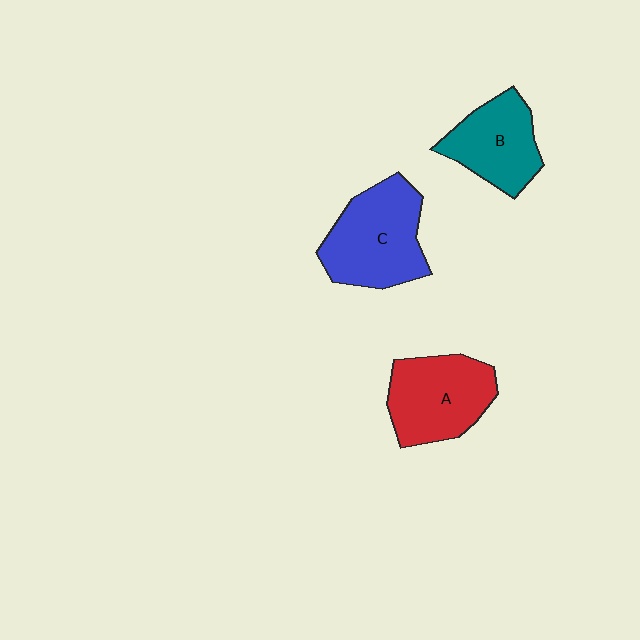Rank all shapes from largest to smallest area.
From largest to smallest: C (blue), A (red), B (teal).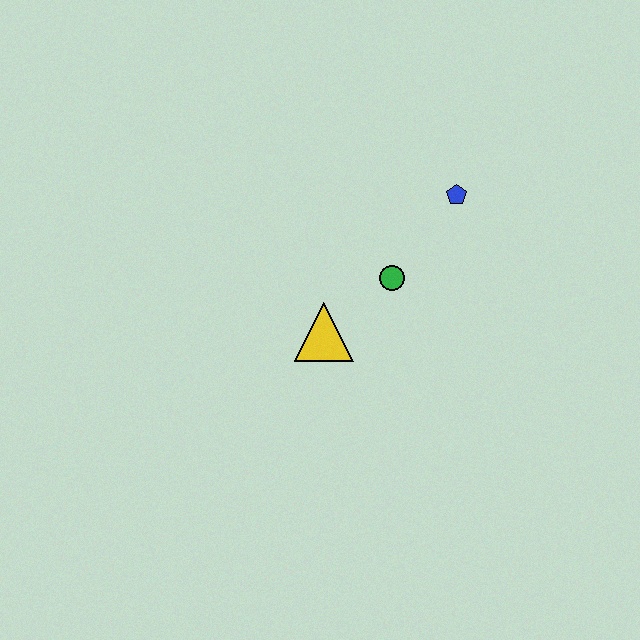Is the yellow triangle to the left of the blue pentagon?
Yes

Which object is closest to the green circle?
The yellow triangle is closest to the green circle.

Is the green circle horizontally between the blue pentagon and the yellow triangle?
Yes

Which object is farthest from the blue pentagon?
The yellow triangle is farthest from the blue pentagon.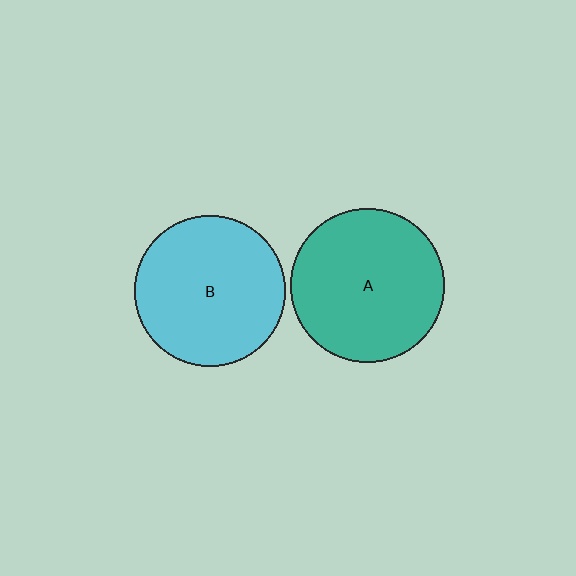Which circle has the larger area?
Circle A (teal).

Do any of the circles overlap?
No, none of the circles overlap.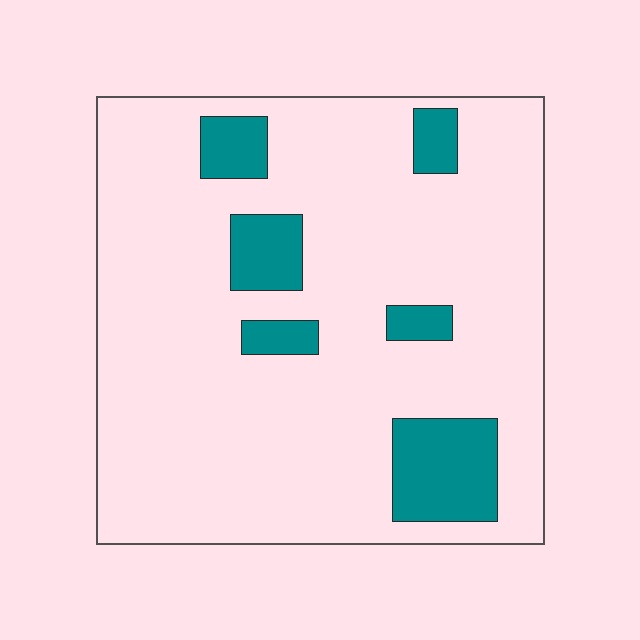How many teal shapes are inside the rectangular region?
6.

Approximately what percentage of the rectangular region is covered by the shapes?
Approximately 15%.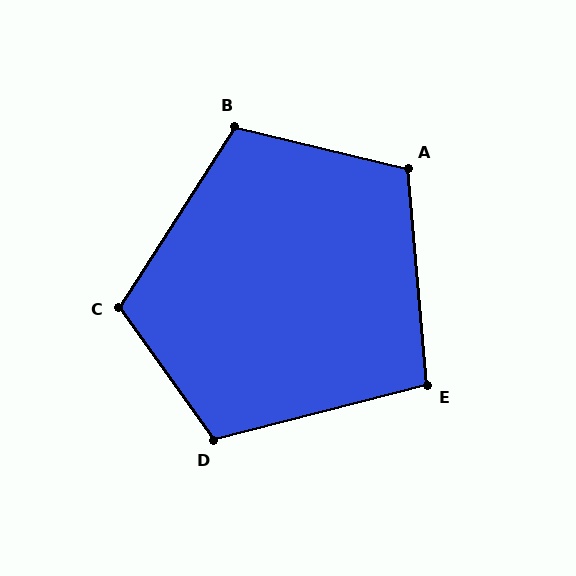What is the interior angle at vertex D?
Approximately 111 degrees (obtuse).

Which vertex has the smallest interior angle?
E, at approximately 100 degrees.